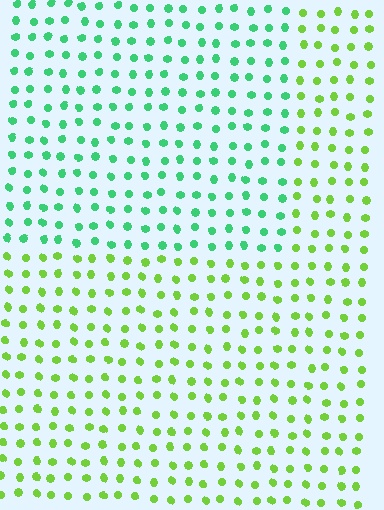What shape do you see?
I see a rectangle.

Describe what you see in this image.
The image is filled with small lime elements in a uniform arrangement. A rectangle-shaped region is visible where the elements are tinted to a slightly different hue, forming a subtle color boundary.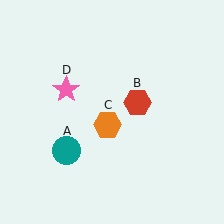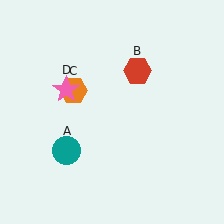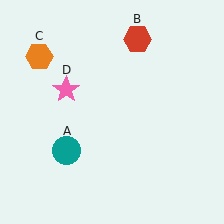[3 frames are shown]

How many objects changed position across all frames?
2 objects changed position: red hexagon (object B), orange hexagon (object C).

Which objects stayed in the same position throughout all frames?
Teal circle (object A) and pink star (object D) remained stationary.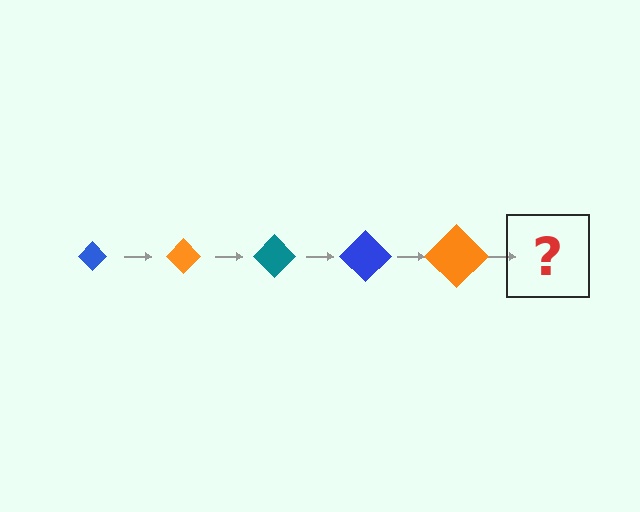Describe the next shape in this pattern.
It should be a teal diamond, larger than the previous one.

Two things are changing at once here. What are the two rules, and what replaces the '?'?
The two rules are that the diamond grows larger each step and the color cycles through blue, orange, and teal. The '?' should be a teal diamond, larger than the previous one.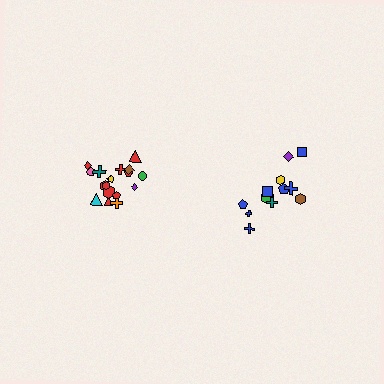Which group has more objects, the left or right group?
The left group.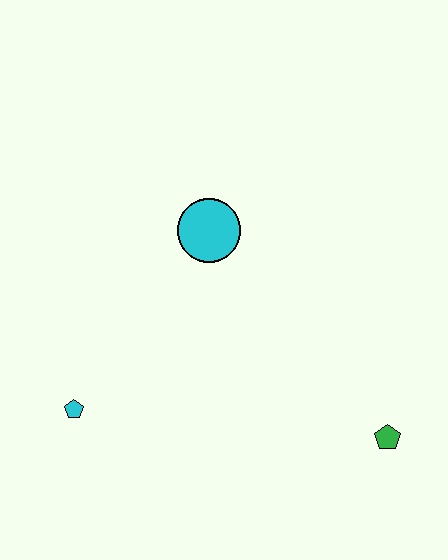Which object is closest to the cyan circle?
The cyan pentagon is closest to the cyan circle.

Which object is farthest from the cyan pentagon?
The green pentagon is farthest from the cyan pentagon.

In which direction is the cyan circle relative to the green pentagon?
The cyan circle is above the green pentagon.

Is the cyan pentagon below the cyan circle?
Yes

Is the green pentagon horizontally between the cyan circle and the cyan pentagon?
No